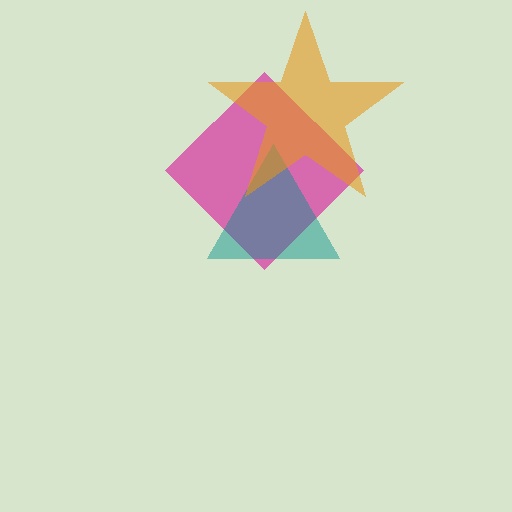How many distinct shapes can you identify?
There are 3 distinct shapes: a magenta diamond, a teal triangle, an orange star.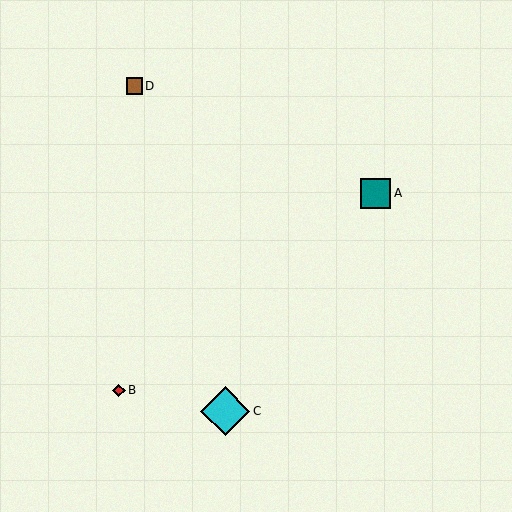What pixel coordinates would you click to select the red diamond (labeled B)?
Click at (119, 390) to select the red diamond B.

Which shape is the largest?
The cyan diamond (labeled C) is the largest.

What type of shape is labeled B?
Shape B is a red diamond.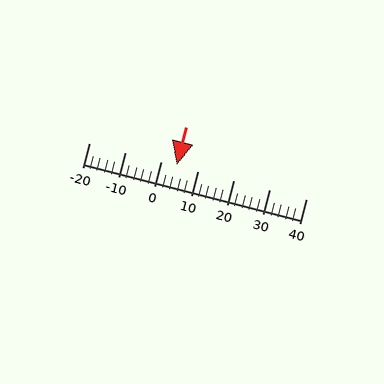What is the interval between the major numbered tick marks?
The major tick marks are spaced 10 units apart.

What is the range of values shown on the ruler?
The ruler shows values from -20 to 40.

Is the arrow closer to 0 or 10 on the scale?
The arrow is closer to 0.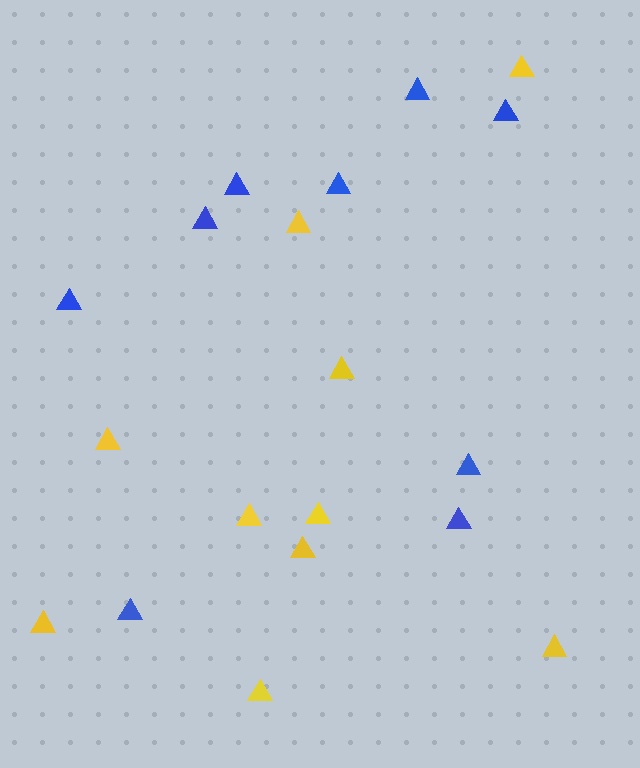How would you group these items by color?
There are 2 groups: one group of blue triangles (9) and one group of yellow triangles (10).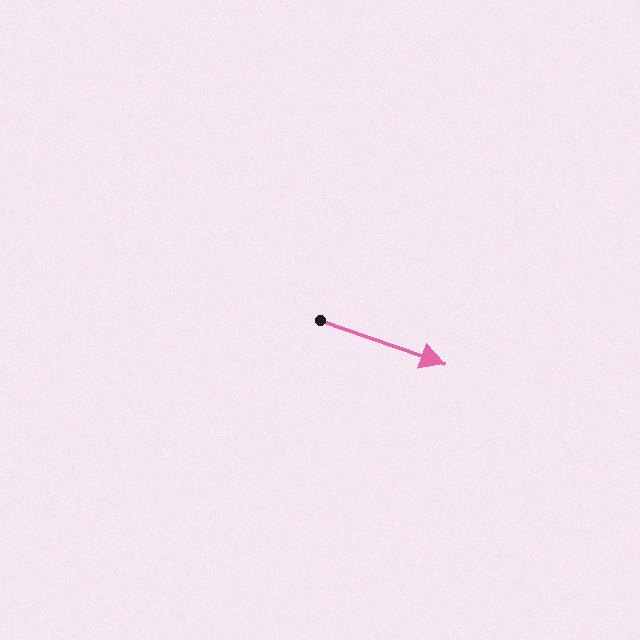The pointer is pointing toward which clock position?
Roughly 4 o'clock.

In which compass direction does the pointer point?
East.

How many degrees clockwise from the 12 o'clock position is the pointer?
Approximately 109 degrees.